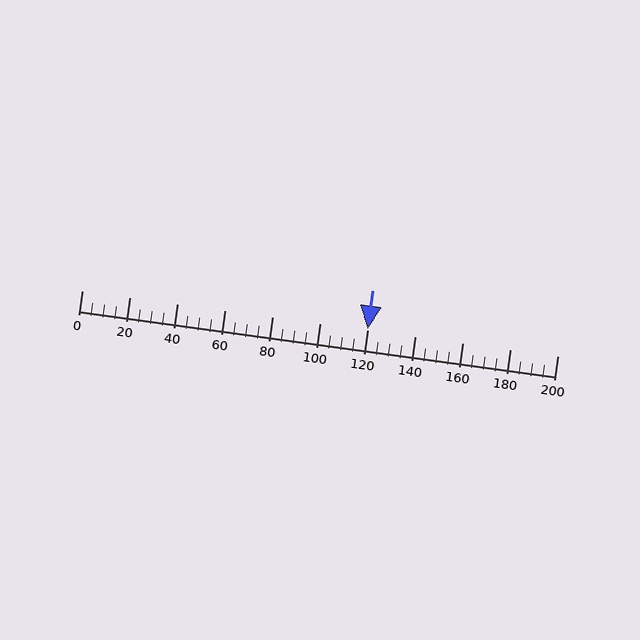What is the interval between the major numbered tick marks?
The major tick marks are spaced 20 units apart.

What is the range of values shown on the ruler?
The ruler shows values from 0 to 200.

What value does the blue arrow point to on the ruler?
The blue arrow points to approximately 120.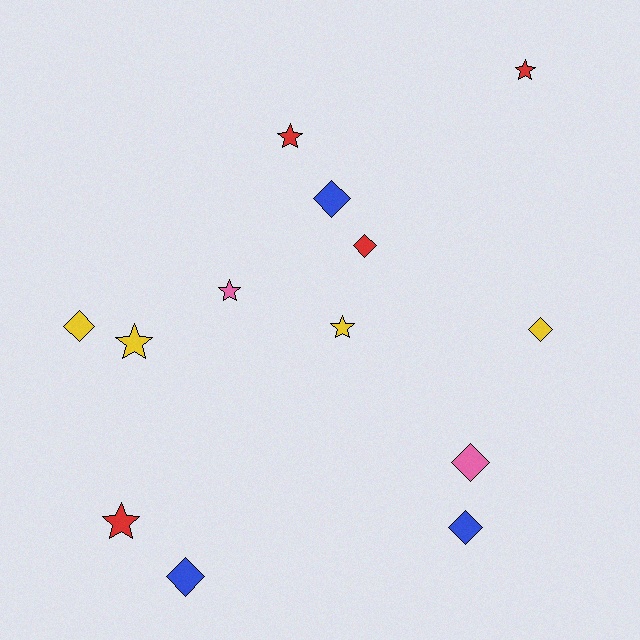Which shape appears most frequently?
Diamond, with 7 objects.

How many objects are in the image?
There are 13 objects.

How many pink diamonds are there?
There is 1 pink diamond.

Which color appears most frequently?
Yellow, with 4 objects.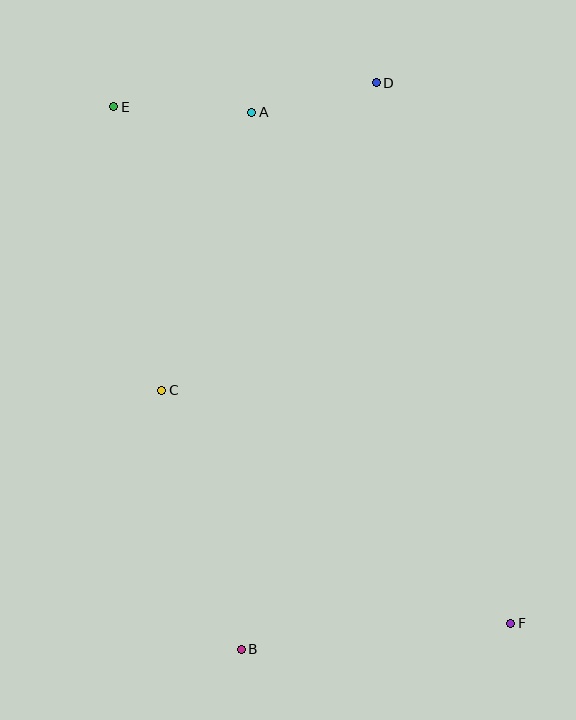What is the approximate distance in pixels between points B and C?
The distance between B and C is approximately 271 pixels.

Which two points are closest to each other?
Points A and D are closest to each other.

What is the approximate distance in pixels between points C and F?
The distance between C and F is approximately 419 pixels.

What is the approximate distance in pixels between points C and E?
The distance between C and E is approximately 288 pixels.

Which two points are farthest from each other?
Points E and F are farthest from each other.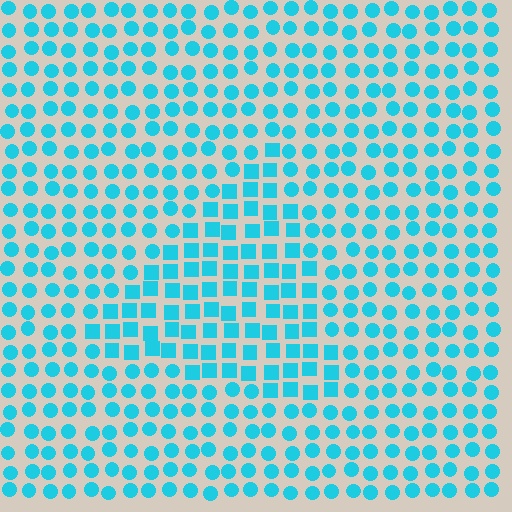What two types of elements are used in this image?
The image uses squares inside the triangle region and circles outside it.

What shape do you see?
I see a triangle.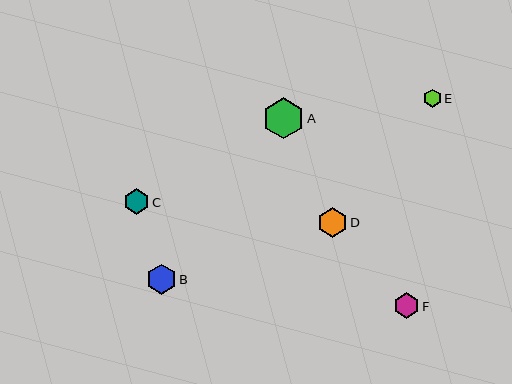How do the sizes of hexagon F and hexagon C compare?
Hexagon F and hexagon C are approximately the same size.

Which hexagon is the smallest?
Hexagon E is the smallest with a size of approximately 18 pixels.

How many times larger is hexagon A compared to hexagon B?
Hexagon A is approximately 1.3 times the size of hexagon B.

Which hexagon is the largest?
Hexagon A is the largest with a size of approximately 41 pixels.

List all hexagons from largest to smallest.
From largest to smallest: A, B, D, F, C, E.